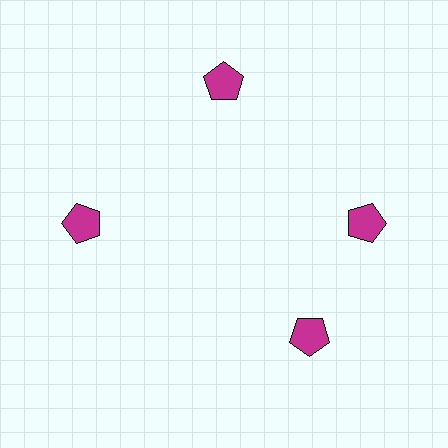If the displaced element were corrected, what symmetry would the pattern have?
It would have 4-fold rotational symmetry — the pattern would map onto itself every 90 degrees.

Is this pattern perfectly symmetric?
No. The 4 magenta pentagons are arranged in a ring, but one element near the 6 o'clock position is rotated out of alignment along the ring, breaking the 4-fold rotational symmetry.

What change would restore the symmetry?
The symmetry would be restored by rotating it back into even spacing with its neighbors so that all 4 pentagons sit at equal angles and equal distance from the center.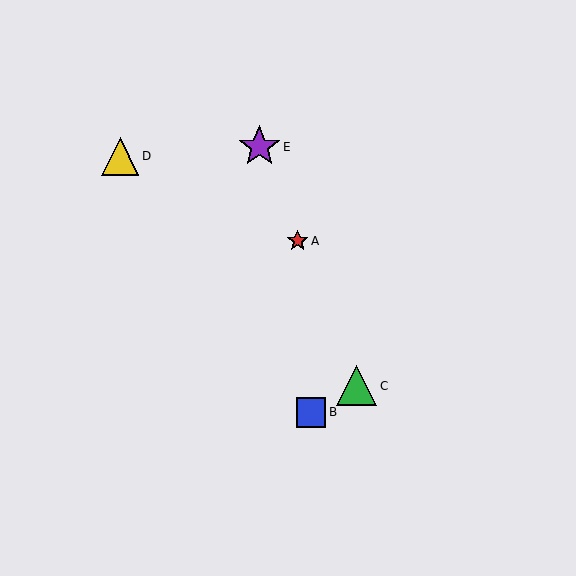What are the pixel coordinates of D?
Object D is at (120, 156).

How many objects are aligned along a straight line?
3 objects (A, C, E) are aligned along a straight line.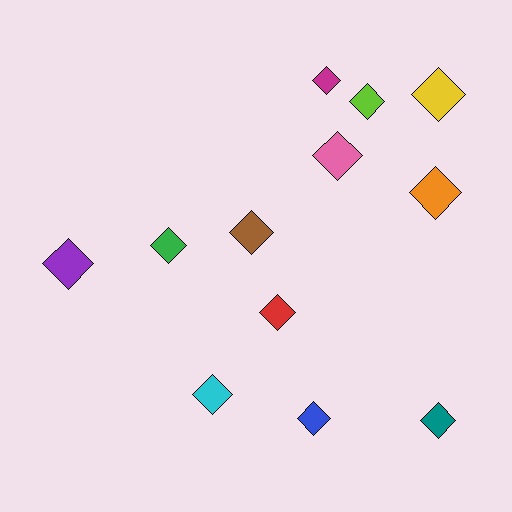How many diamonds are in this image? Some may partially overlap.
There are 12 diamonds.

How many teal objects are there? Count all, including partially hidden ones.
There is 1 teal object.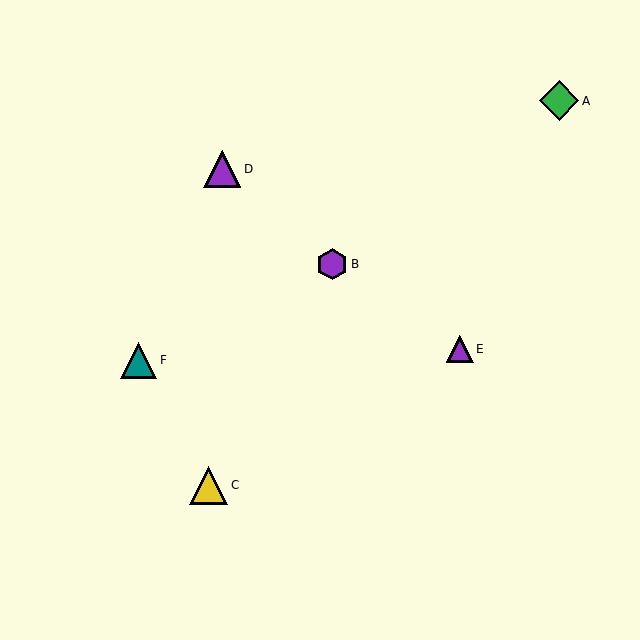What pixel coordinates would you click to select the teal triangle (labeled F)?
Click at (139, 360) to select the teal triangle F.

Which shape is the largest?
The green diamond (labeled A) is the largest.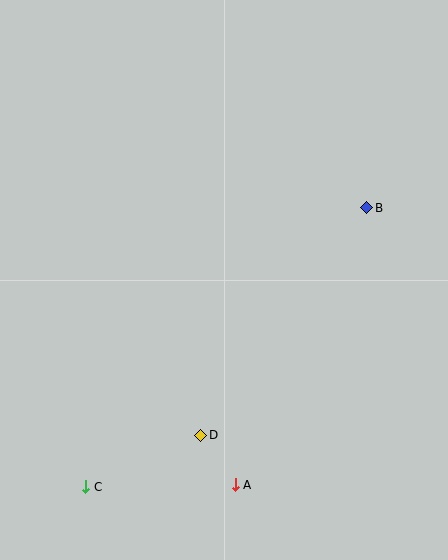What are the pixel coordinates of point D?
Point D is at (201, 435).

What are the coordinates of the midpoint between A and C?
The midpoint between A and C is at (160, 486).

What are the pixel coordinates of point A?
Point A is at (235, 485).